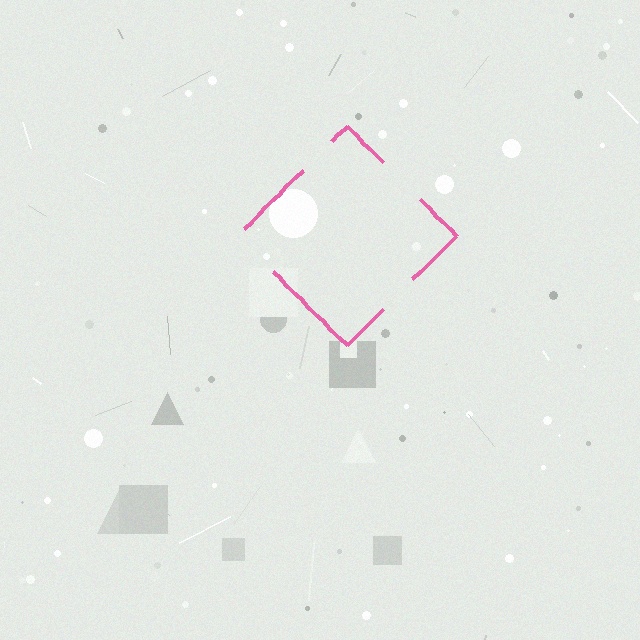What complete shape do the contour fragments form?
The contour fragments form a diamond.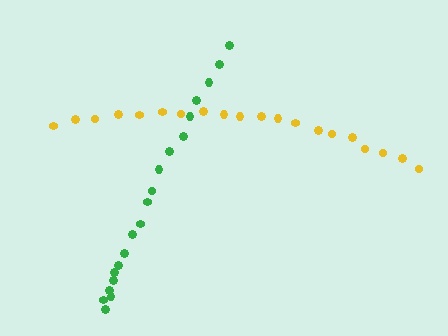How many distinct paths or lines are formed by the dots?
There are 2 distinct paths.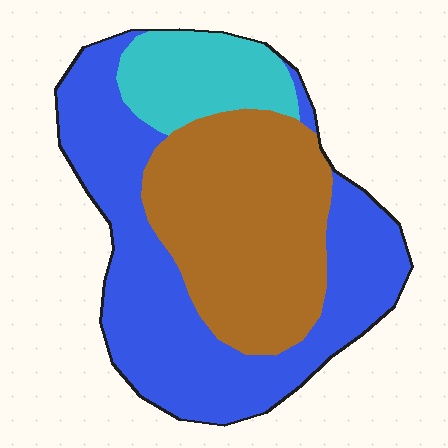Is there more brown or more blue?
Blue.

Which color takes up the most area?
Blue, at roughly 50%.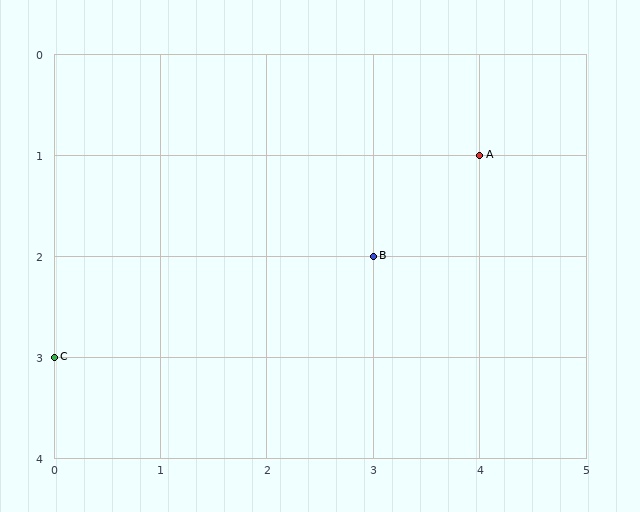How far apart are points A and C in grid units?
Points A and C are 4 columns and 2 rows apart (about 4.5 grid units diagonally).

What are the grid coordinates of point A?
Point A is at grid coordinates (4, 1).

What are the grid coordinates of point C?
Point C is at grid coordinates (0, 3).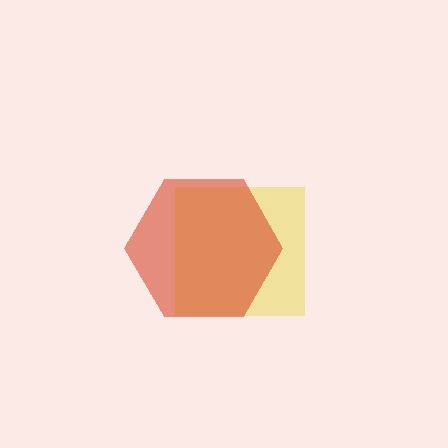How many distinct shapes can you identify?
There are 2 distinct shapes: a yellow square, a red hexagon.